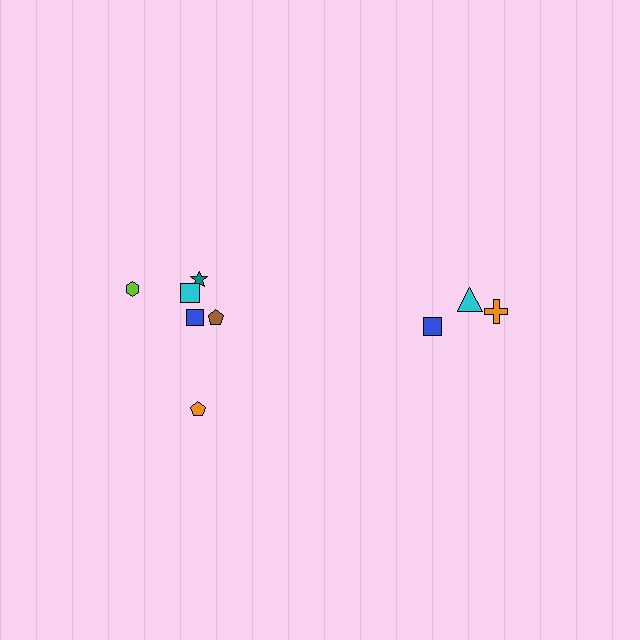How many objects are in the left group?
There are 6 objects.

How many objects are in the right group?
There are 3 objects.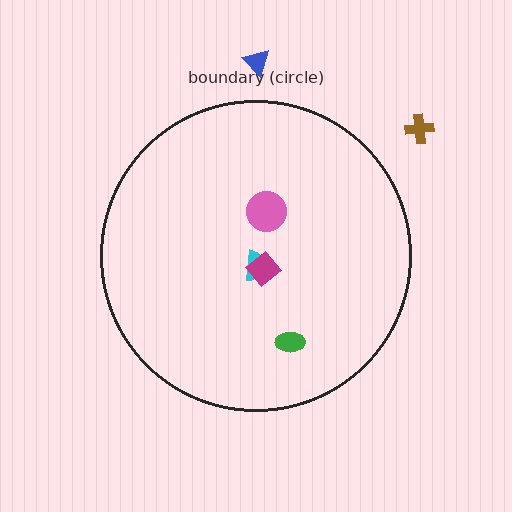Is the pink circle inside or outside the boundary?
Inside.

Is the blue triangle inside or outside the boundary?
Outside.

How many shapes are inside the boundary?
4 inside, 2 outside.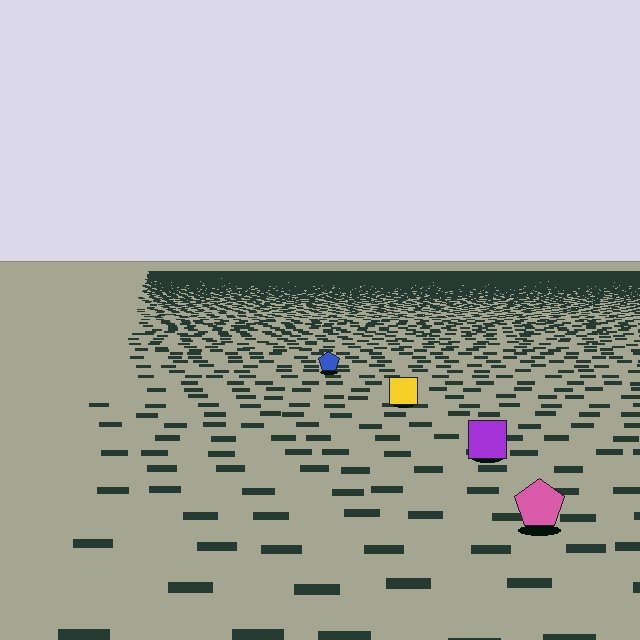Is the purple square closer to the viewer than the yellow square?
Yes. The purple square is closer — you can tell from the texture gradient: the ground texture is coarser near it.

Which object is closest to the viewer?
The pink pentagon is closest. The texture marks near it are larger and more spread out.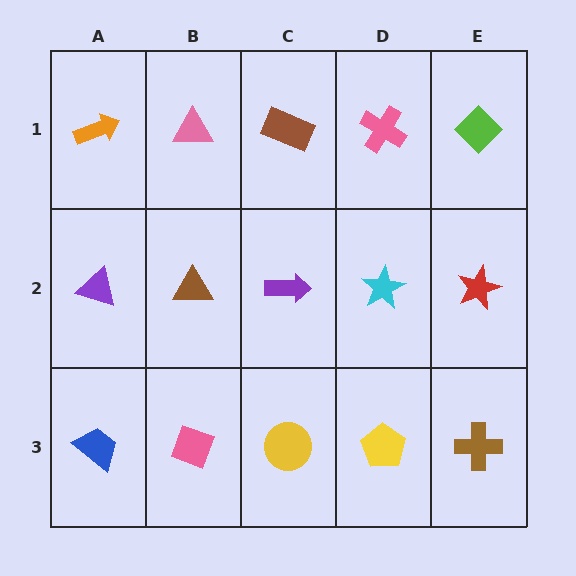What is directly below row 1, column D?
A cyan star.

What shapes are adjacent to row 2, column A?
An orange arrow (row 1, column A), a blue trapezoid (row 3, column A), a brown triangle (row 2, column B).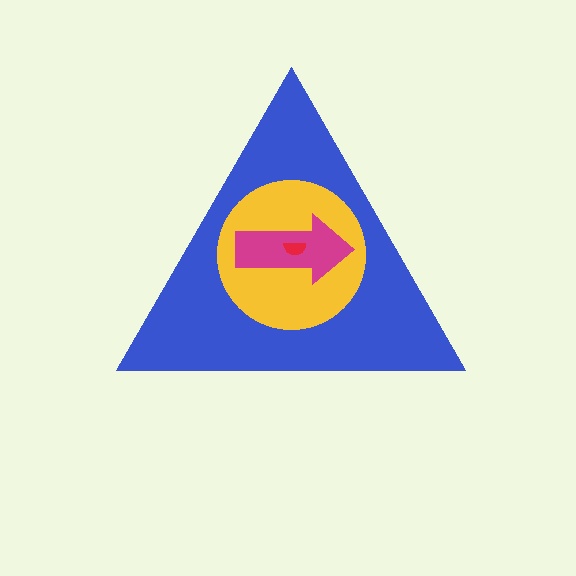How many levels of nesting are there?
4.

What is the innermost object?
The red semicircle.